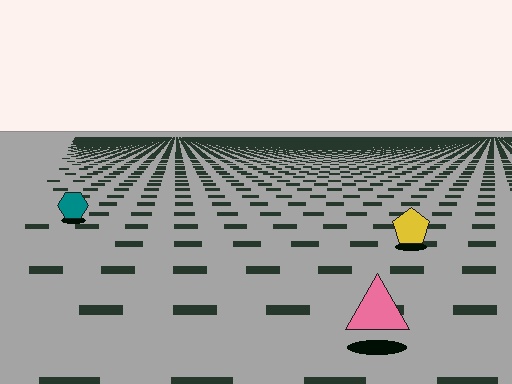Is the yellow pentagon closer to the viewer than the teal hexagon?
Yes. The yellow pentagon is closer — you can tell from the texture gradient: the ground texture is coarser near it.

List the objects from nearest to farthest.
From nearest to farthest: the pink triangle, the yellow pentagon, the teal hexagon.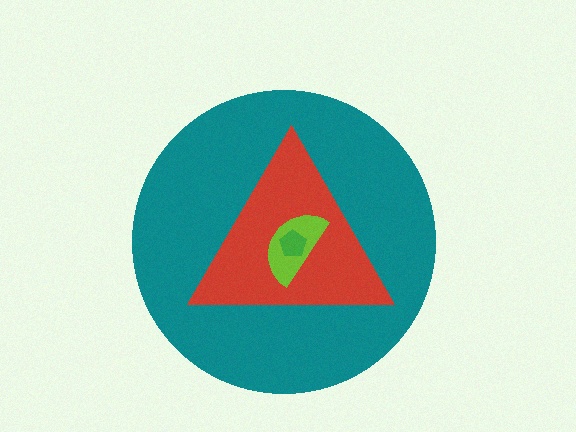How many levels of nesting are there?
4.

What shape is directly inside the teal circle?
The red triangle.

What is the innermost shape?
The green pentagon.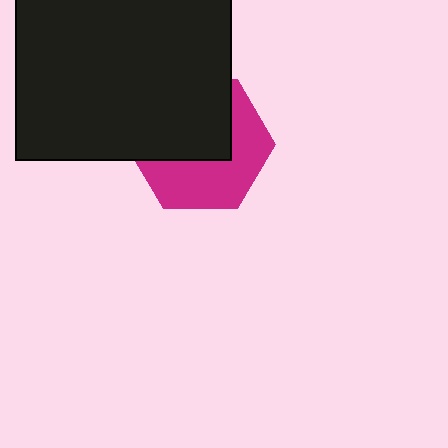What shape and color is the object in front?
The object in front is a black square.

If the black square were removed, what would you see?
You would see the complete magenta hexagon.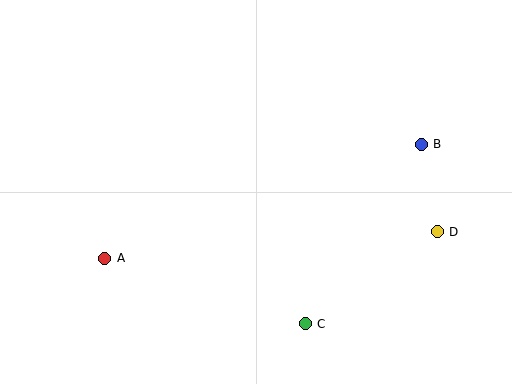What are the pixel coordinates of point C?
Point C is at (305, 324).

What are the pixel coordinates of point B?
Point B is at (421, 144).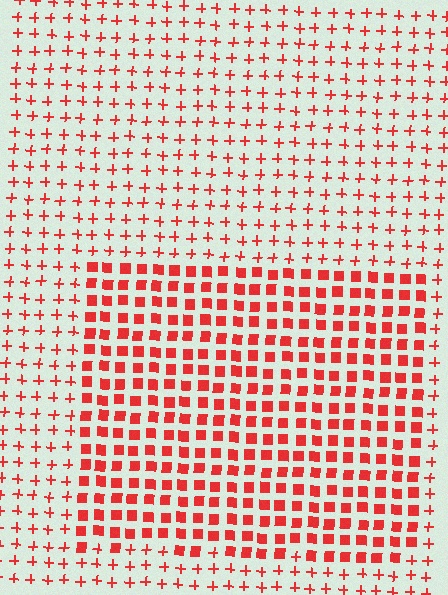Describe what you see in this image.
The image is filled with small red elements arranged in a uniform grid. A rectangle-shaped region contains squares, while the surrounding area contains plus signs. The boundary is defined purely by the change in element shape.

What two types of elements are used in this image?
The image uses squares inside the rectangle region and plus signs outside it.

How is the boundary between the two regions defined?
The boundary is defined by a change in element shape: squares inside vs. plus signs outside. All elements share the same color and spacing.